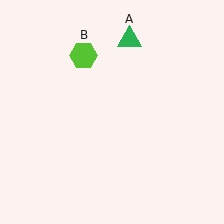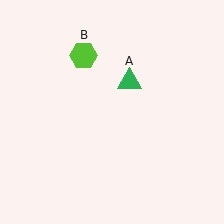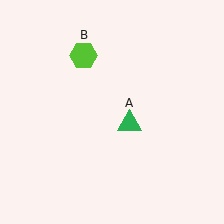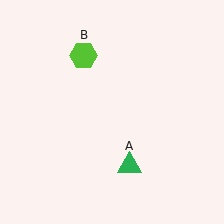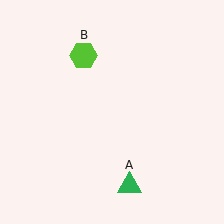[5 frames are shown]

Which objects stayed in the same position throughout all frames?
Lime hexagon (object B) remained stationary.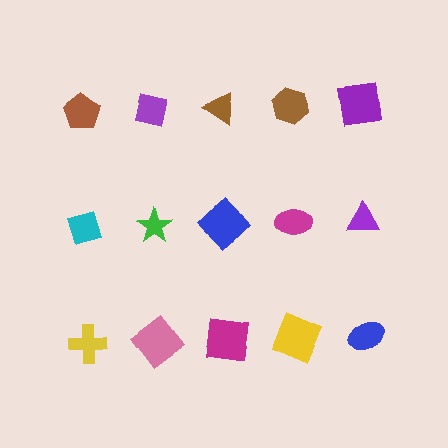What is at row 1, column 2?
A purple square.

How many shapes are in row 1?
5 shapes.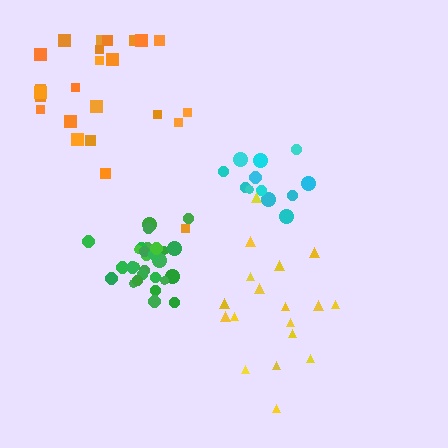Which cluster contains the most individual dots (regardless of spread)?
Green (28).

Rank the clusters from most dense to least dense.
green, cyan, yellow, orange.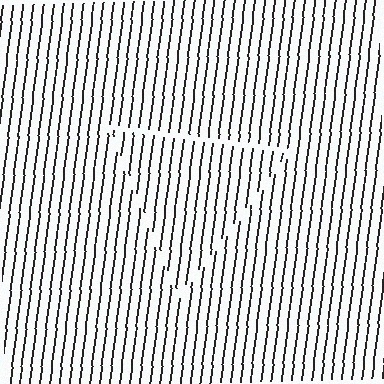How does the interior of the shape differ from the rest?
The interior of the shape contains the same grating, shifted by half a period — the contour is defined by the phase discontinuity where line-ends from the inner and outer gratings abut.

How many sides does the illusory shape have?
3 sides — the line-ends trace a triangle.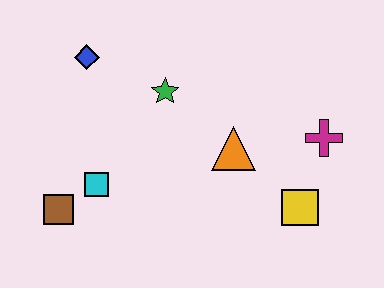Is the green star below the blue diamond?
Yes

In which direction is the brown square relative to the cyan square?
The brown square is to the left of the cyan square.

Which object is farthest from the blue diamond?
The yellow square is farthest from the blue diamond.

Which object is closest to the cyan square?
The brown square is closest to the cyan square.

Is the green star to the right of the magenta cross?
No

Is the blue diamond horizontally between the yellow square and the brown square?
Yes